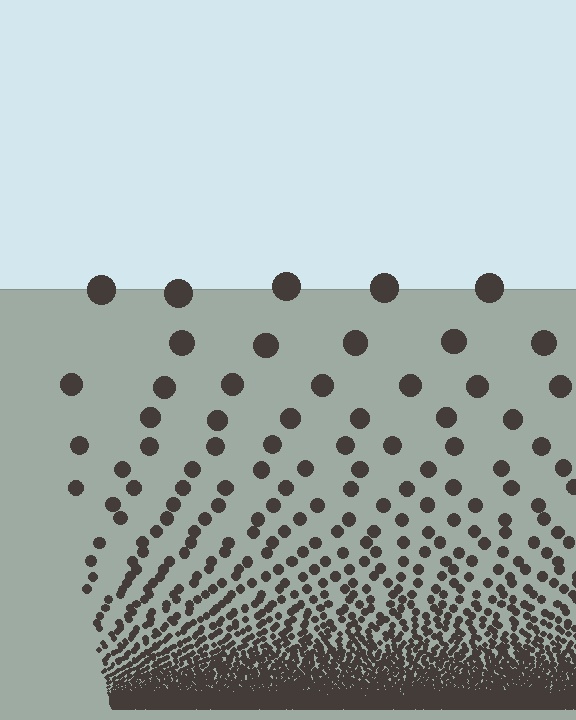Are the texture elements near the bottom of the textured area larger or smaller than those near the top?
Smaller. The gradient is inverted — elements near the bottom are smaller and denser.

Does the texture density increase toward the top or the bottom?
Density increases toward the bottom.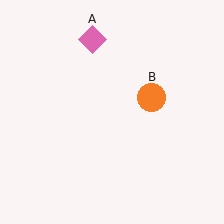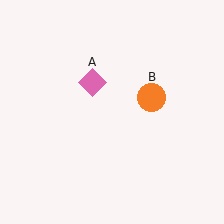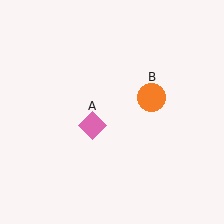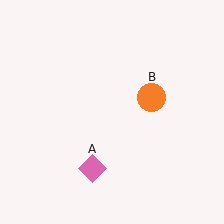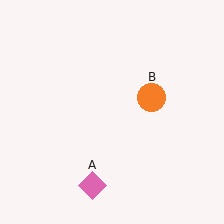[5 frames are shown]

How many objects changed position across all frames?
1 object changed position: pink diamond (object A).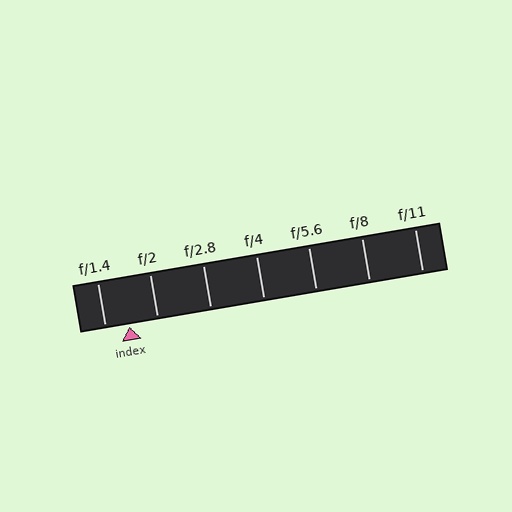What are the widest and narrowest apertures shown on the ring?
The widest aperture shown is f/1.4 and the narrowest is f/11.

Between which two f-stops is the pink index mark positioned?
The index mark is between f/1.4 and f/2.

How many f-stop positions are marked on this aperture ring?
There are 7 f-stop positions marked.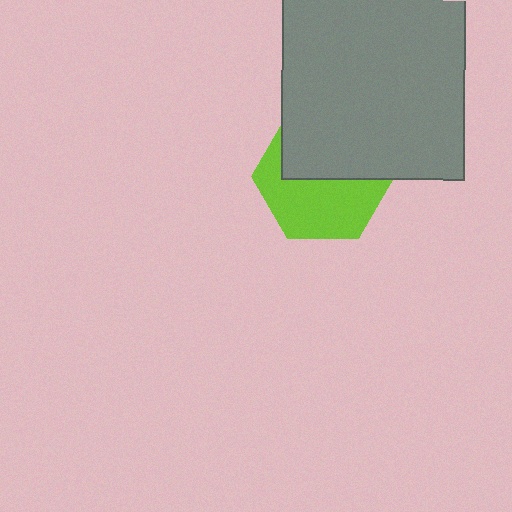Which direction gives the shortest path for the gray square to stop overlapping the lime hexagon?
Moving up gives the shortest separation.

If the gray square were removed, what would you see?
You would see the complete lime hexagon.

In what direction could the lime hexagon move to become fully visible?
The lime hexagon could move down. That would shift it out from behind the gray square entirely.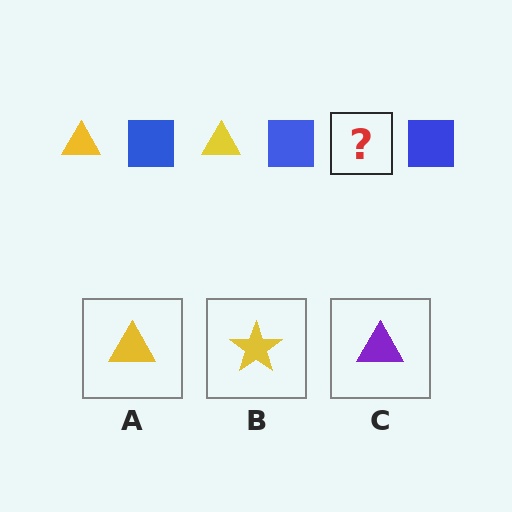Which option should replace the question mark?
Option A.